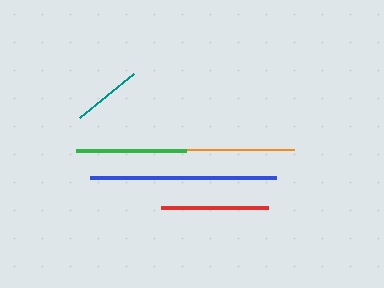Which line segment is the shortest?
The teal line is the shortest at approximately 70 pixels.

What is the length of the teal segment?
The teal segment is approximately 70 pixels long.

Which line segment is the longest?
The blue line is the longest at approximately 185 pixels.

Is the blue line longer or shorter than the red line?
The blue line is longer than the red line.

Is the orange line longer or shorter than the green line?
The orange line is longer than the green line.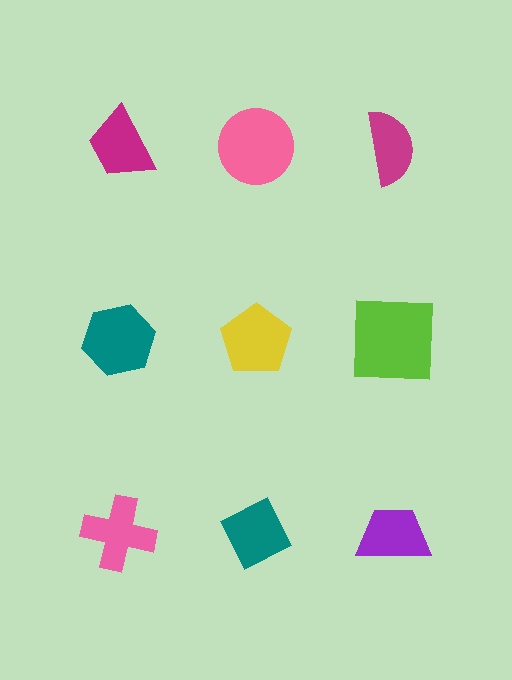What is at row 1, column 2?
A pink circle.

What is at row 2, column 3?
A lime square.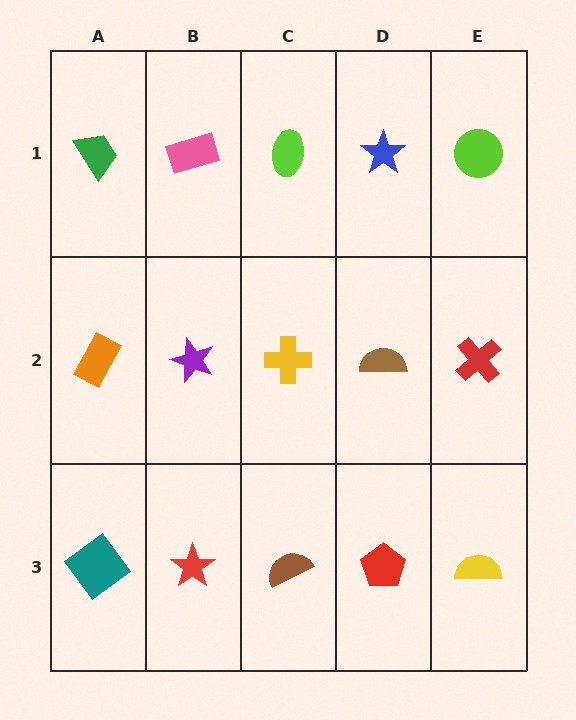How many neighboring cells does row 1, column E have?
2.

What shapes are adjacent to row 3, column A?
An orange rectangle (row 2, column A), a red star (row 3, column B).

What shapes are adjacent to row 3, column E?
A red cross (row 2, column E), a red pentagon (row 3, column D).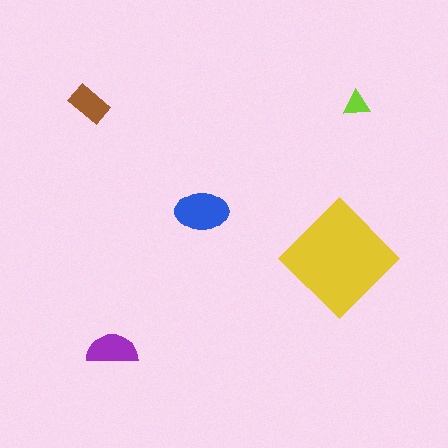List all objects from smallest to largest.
The lime triangle, the brown rectangle, the purple semicircle, the blue ellipse, the yellow diamond.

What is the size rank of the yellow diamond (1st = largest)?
1st.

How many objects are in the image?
There are 5 objects in the image.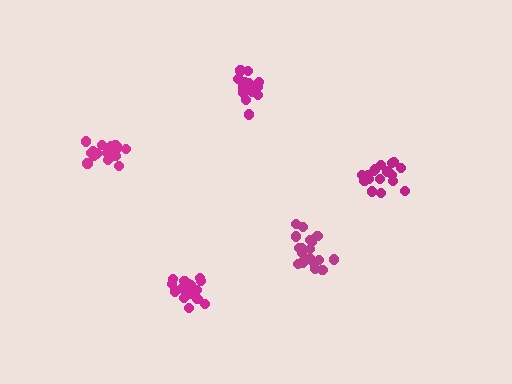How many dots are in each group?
Group 1: 18 dots, Group 2: 19 dots, Group 3: 16 dots, Group 4: 19 dots, Group 5: 17 dots (89 total).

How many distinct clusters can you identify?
There are 5 distinct clusters.